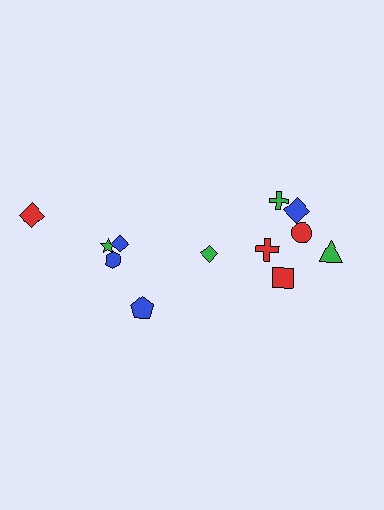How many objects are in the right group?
There are 7 objects.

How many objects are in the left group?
There are 5 objects.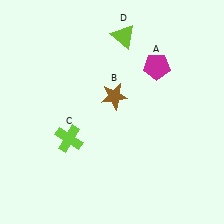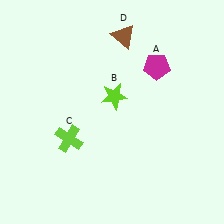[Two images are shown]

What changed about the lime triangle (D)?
In Image 1, D is lime. In Image 2, it changed to brown.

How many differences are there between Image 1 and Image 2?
There are 2 differences between the two images.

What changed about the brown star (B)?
In Image 1, B is brown. In Image 2, it changed to lime.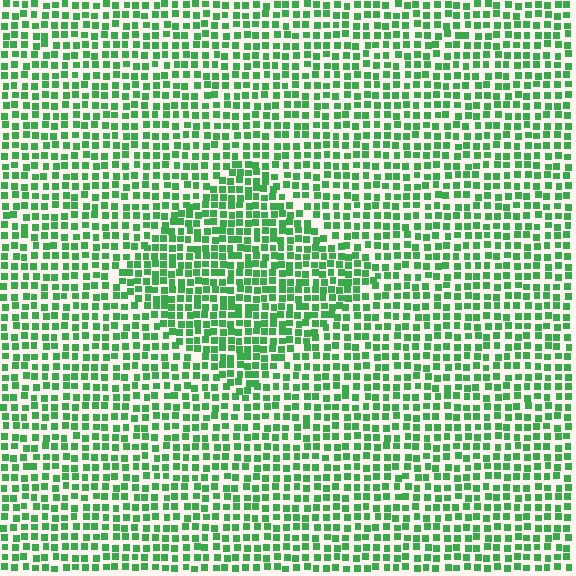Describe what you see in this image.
The image contains small green elements arranged at two different densities. A diamond-shaped region is visible where the elements are more densely packed than the surrounding area.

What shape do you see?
I see a diamond.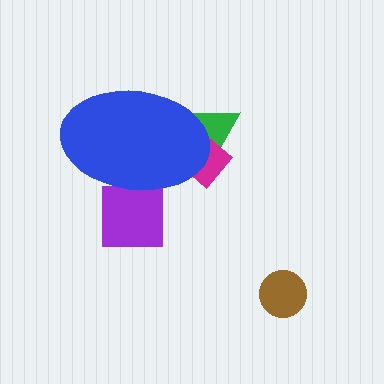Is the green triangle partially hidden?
Yes, the green triangle is partially hidden behind the blue ellipse.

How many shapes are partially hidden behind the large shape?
3 shapes are partially hidden.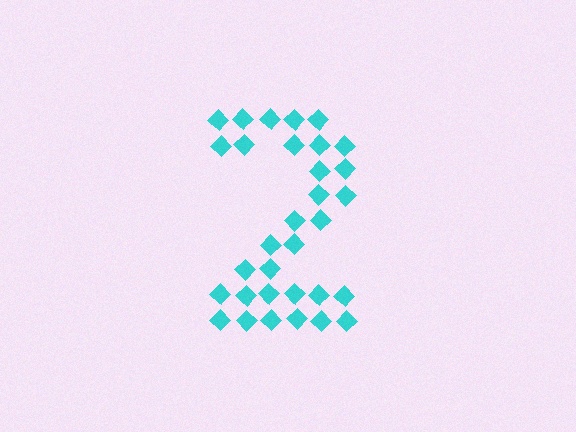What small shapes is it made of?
It is made of small diamonds.